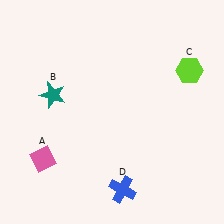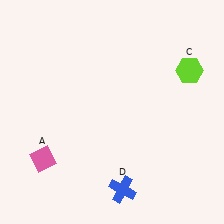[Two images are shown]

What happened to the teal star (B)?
The teal star (B) was removed in Image 2. It was in the top-left area of Image 1.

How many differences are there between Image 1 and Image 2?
There is 1 difference between the two images.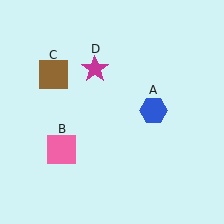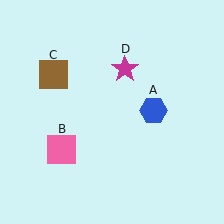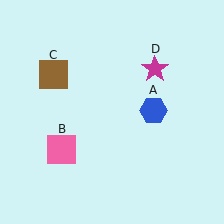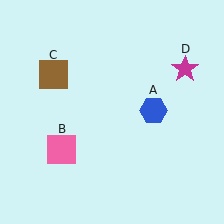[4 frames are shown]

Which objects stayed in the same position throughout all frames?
Blue hexagon (object A) and pink square (object B) and brown square (object C) remained stationary.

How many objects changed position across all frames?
1 object changed position: magenta star (object D).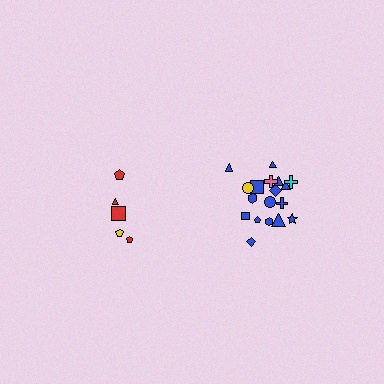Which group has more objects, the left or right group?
The right group.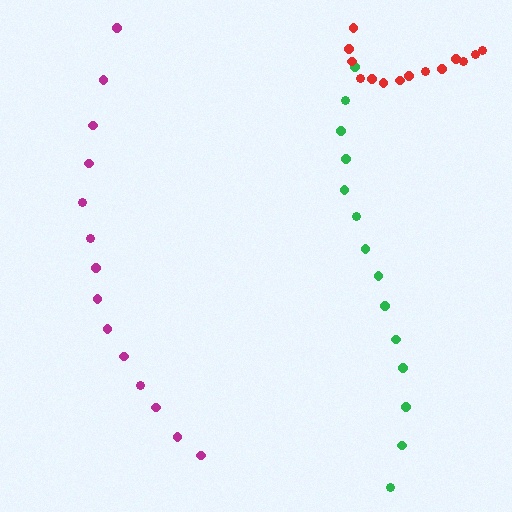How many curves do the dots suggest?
There are 3 distinct paths.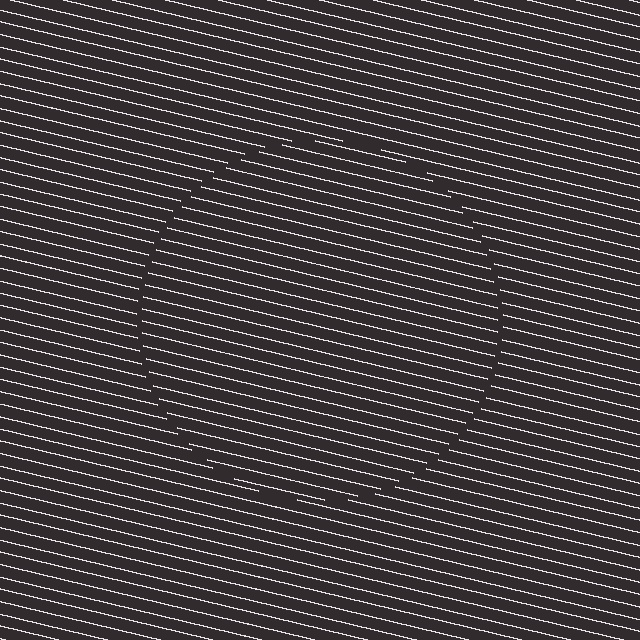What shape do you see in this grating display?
An illusory circle. The interior of the shape contains the same grating, shifted by half a period — the contour is defined by the phase discontinuity where line-ends from the inner and outer gratings abut.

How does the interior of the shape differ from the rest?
The interior of the shape contains the same grating, shifted by half a period — the contour is defined by the phase discontinuity where line-ends from the inner and outer gratings abut.